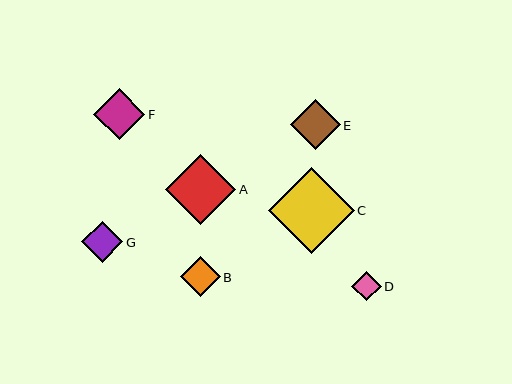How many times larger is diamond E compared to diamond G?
Diamond E is approximately 1.2 times the size of diamond G.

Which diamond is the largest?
Diamond C is the largest with a size of approximately 86 pixels.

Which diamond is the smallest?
Diamond D is the smallest with a size of approximately 29 pixels.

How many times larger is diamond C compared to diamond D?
Diamond C is approximately 2.9 times the size of diamond D.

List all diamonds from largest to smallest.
From largest to smallest: C, A, F, E, G, B, D.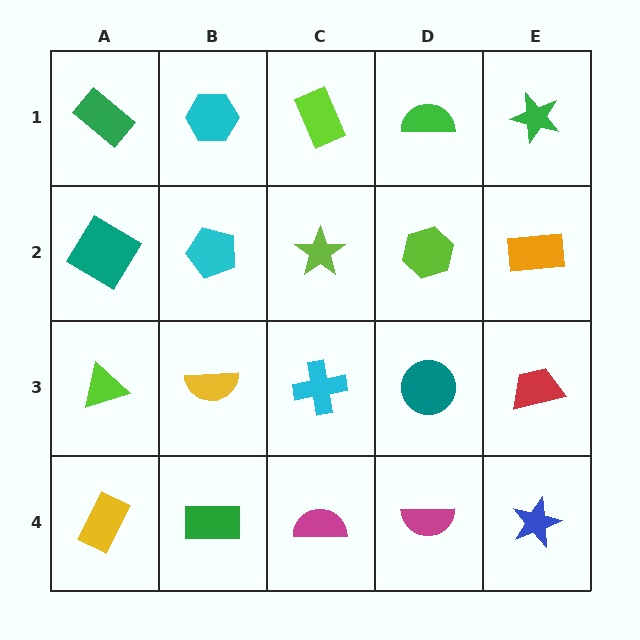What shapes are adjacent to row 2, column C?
A lime rectangle (row 1, column C), a cyan cross (row 3, column C), a cyan pentagon (row 2, column B), a lime hexagon (row 2, column D).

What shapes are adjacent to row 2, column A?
A green rectangle (row 1, column A), a lime triangle (row 3, column A), a cyan pentagon (row 2, column B).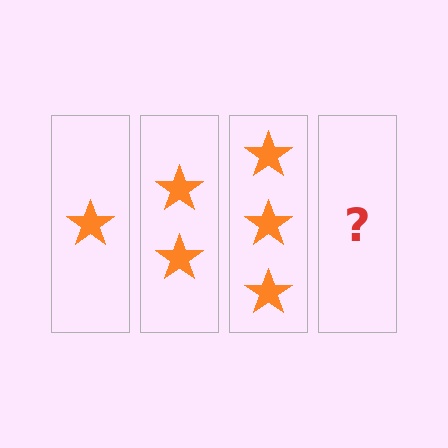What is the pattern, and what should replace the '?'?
The pattern is that each step adds one more star. The '?' should be 4 stars.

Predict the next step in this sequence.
The next step is 4 stars.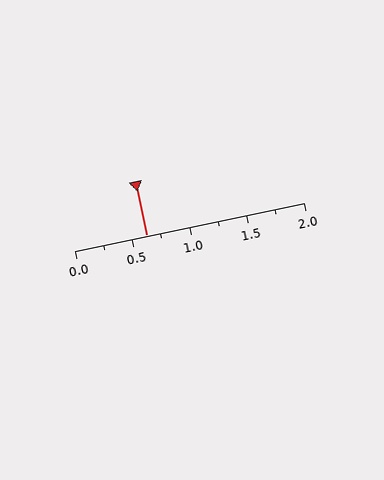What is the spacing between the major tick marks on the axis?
The major ticks are spaced 0.5 apart.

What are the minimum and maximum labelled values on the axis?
The axis runs from 0.0 to 2.0.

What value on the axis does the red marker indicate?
The marker indicates approximately 0.62.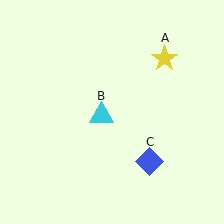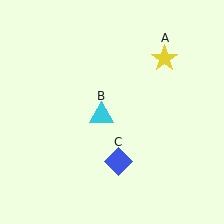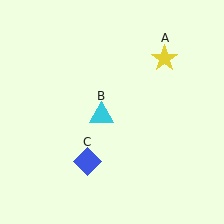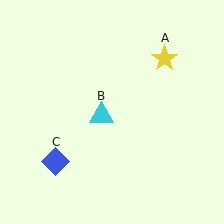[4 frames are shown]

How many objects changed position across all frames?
1 object changed position: blue diamond (object C).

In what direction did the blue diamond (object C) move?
The blue diamond (object C) moved left.